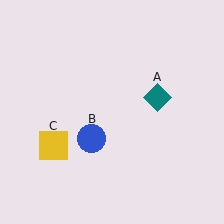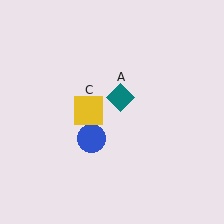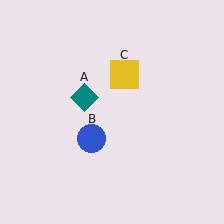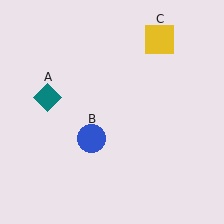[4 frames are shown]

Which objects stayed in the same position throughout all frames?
Blue circle (object B) remained stationary.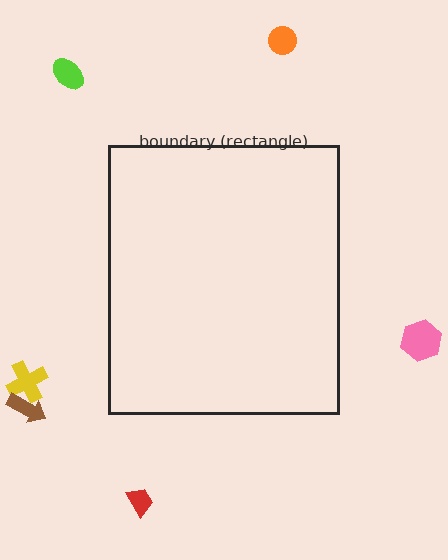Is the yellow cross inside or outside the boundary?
Outside.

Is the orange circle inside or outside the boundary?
Outside.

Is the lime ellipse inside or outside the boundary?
Outside.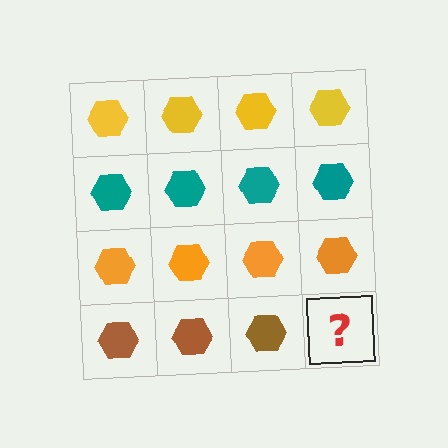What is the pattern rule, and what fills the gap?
The rule is that each row has a consistent color. The gap should be filled with a brown hexagon.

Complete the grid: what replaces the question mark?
The question mark should be replaced with a brown hexagon.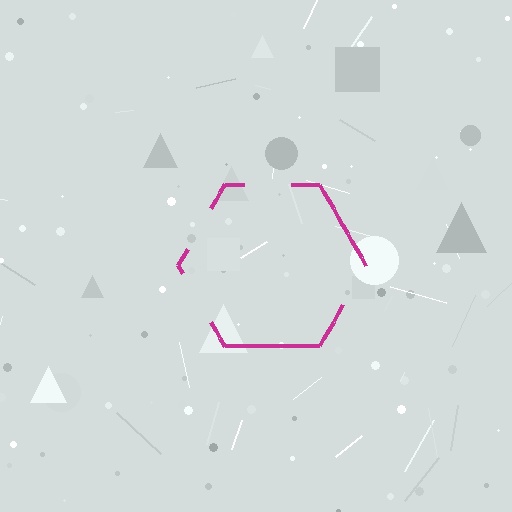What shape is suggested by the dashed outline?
The dashed outline suggests a hexagon.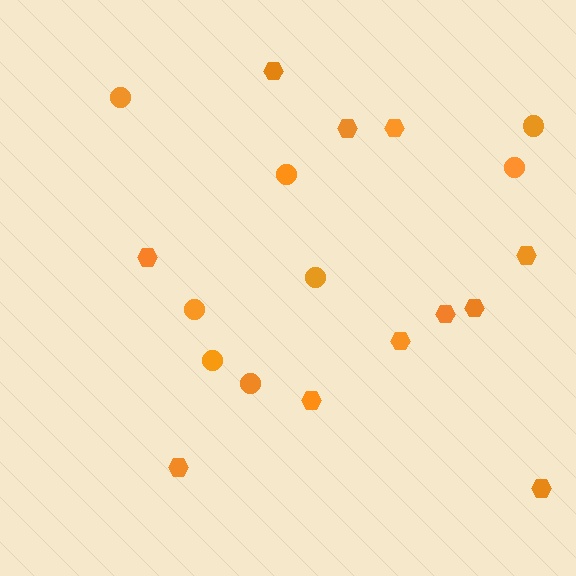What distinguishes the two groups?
There are 2 groups: one group of hexagons (11) and one group of circles (8).